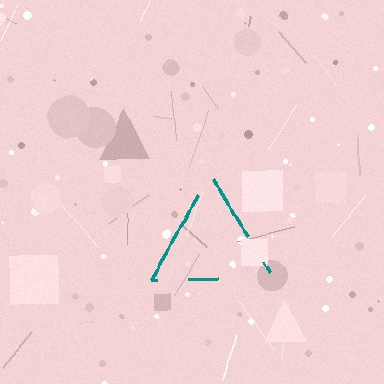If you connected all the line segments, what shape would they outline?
They would outline a triangle.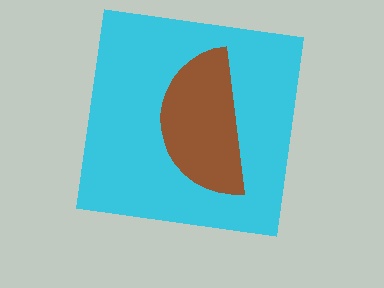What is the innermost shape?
The brown semicircle.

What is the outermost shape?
The cyan square.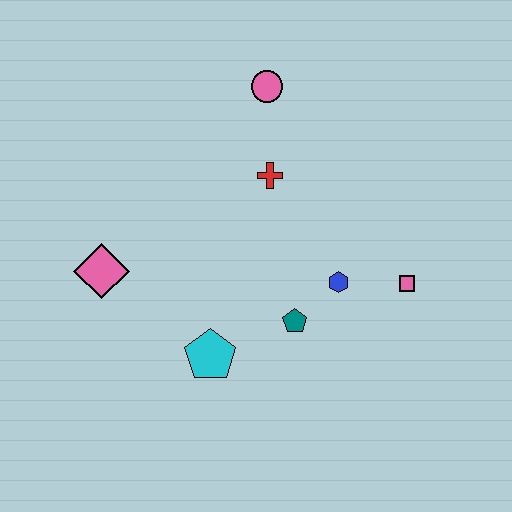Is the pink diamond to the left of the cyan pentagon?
Yes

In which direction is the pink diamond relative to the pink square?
The pink diamond is to the left of the pink square.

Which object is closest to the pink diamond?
The cyan pentagon is closest to the pink diamond.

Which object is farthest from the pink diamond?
The pink square is farthest from the pink diamond.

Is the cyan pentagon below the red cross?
Yes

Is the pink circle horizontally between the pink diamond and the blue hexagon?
Yes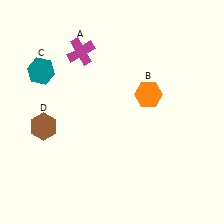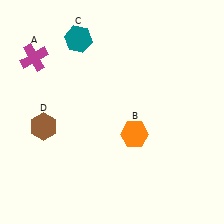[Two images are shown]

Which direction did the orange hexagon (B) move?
The orange hexagon (B) moved down.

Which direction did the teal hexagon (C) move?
The teal hexagon (C) moved right.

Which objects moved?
The objects that moved are: the magenta cross (A), the orange hexagon (B), the teal hexagon (C).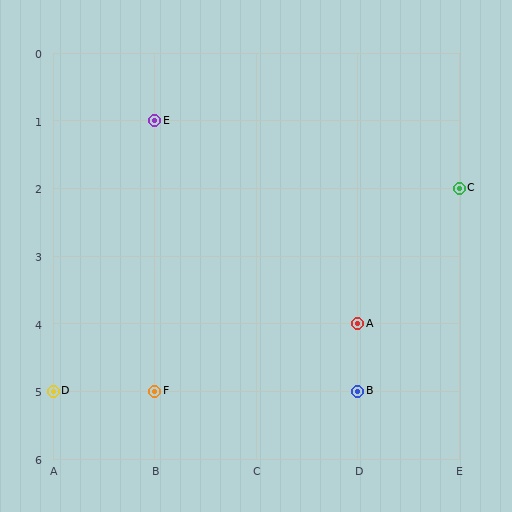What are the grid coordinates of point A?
Point A is at grid coordinates (D, 4).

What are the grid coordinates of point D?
Point D is at grid coordinates (A, 5).